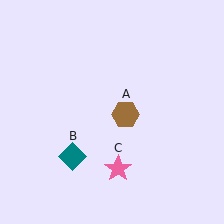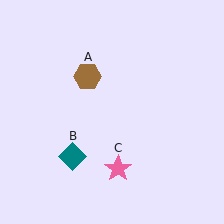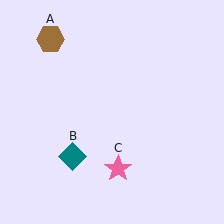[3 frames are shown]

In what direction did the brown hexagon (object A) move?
The brown hexagon (object A) moved up and to the left.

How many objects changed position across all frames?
1 object changed position: brown hexagon (object A).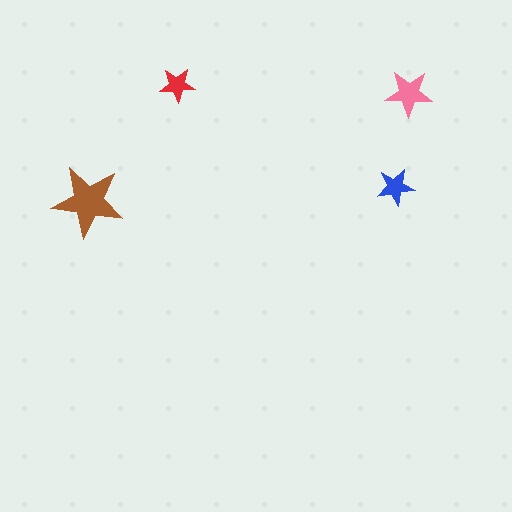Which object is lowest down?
The brown star is bottommost.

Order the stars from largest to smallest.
the brown one, the pink one, the blue one, the red one.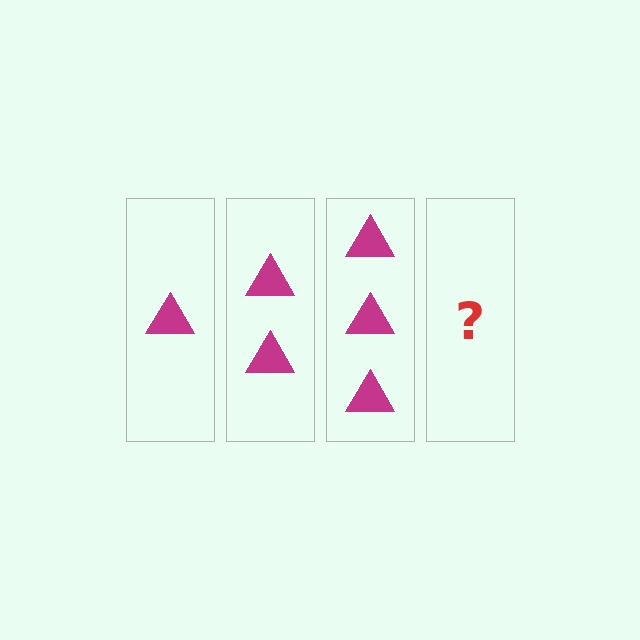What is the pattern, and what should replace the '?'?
The pattern is that each step adds one more triangle. The '?' should be 4 triangles.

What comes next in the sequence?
The next element should be 4 triangles.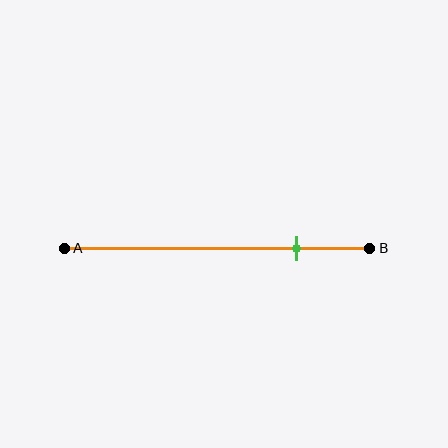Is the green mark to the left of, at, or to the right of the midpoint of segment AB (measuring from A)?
The green mark is to the right of the midpoint of segment AB.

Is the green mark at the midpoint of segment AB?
No, the mark is at about 75% from A, not at the 50% midpoint.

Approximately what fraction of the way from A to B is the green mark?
The green mark is approximately 75% of the way from A to B.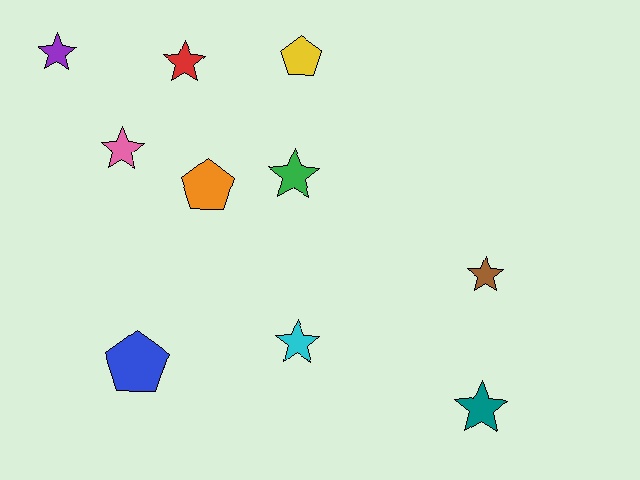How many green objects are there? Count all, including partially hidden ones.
There is 1 green object.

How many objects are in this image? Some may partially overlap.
There are 10 objects.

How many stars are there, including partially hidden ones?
There are 7 stars.